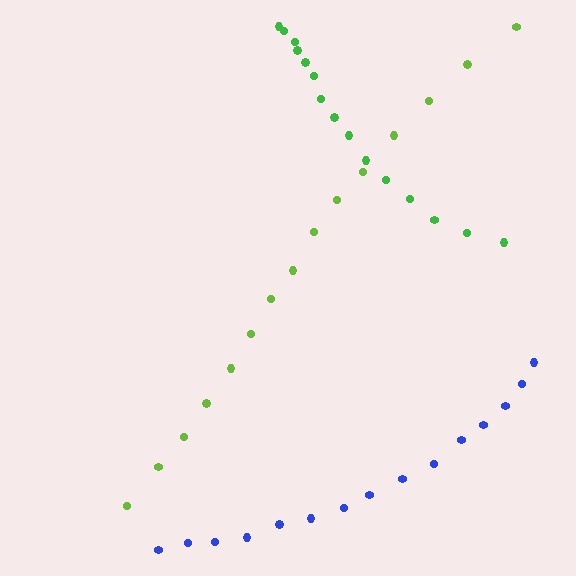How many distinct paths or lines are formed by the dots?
There are 3 distinct paths.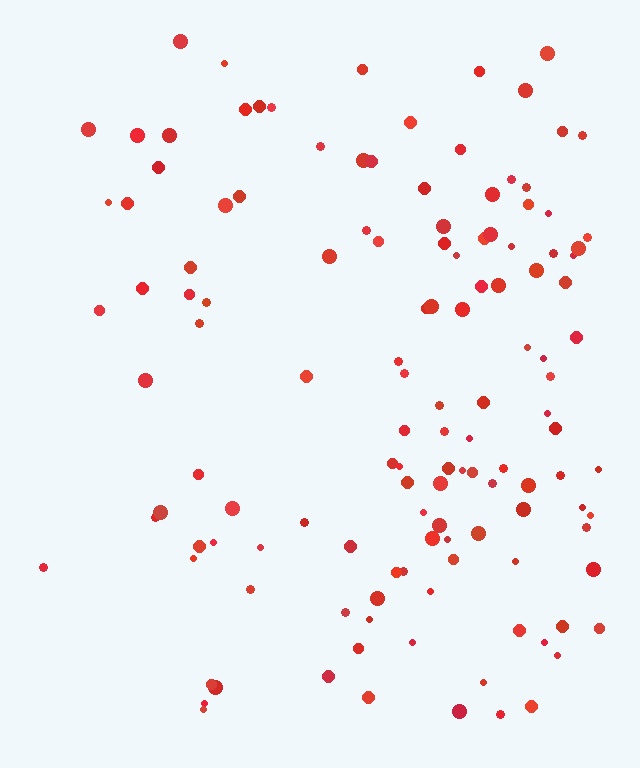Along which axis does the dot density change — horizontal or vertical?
Horizontal.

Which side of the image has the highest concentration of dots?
The right.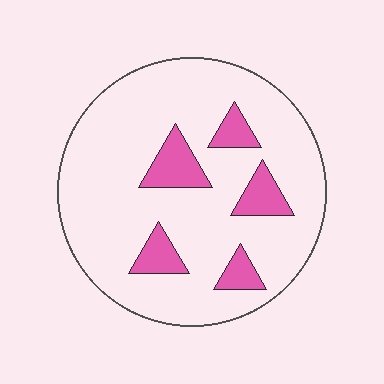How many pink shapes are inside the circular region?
5.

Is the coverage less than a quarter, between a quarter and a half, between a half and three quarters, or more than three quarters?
Less than a quarter.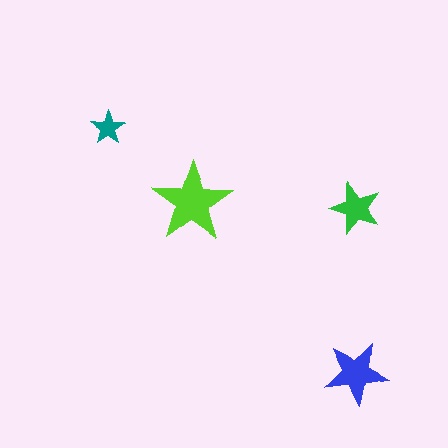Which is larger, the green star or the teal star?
The green one.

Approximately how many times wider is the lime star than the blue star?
About 1.5 times wider.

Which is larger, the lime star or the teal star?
The lime one.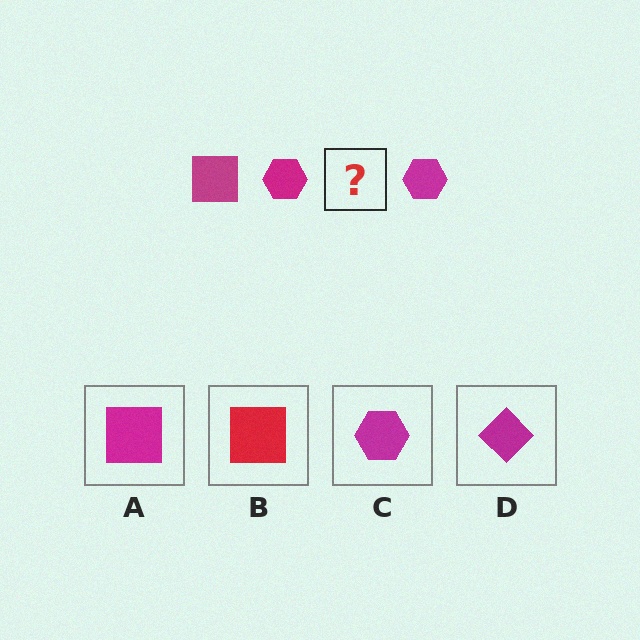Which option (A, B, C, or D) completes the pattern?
A.